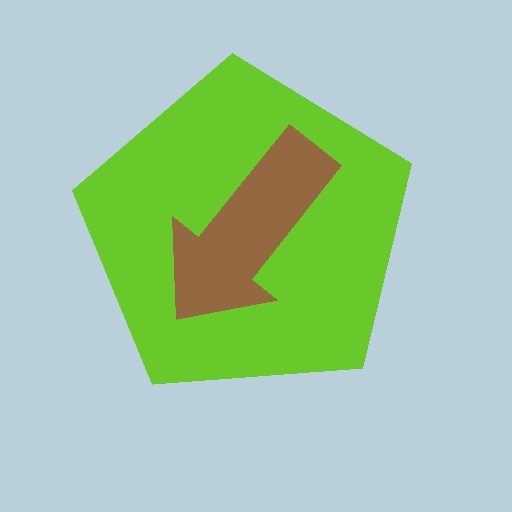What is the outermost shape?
The lime pentagon.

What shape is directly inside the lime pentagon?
The brown arrow.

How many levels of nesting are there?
2.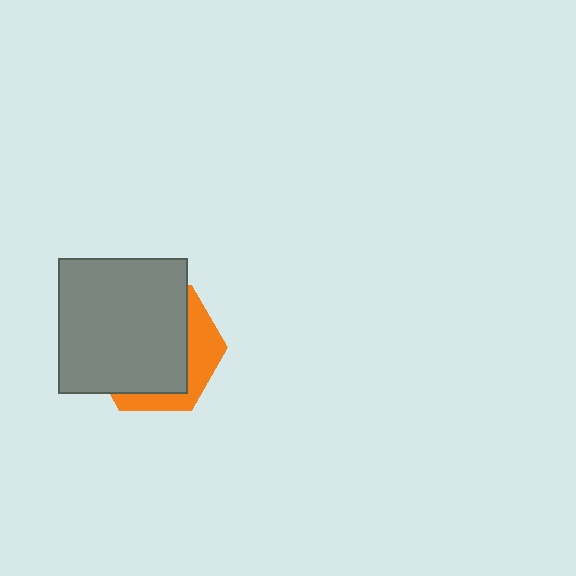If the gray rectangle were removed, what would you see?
You would see the complete orange hexagon.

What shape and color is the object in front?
The object in front is a gray rectangle.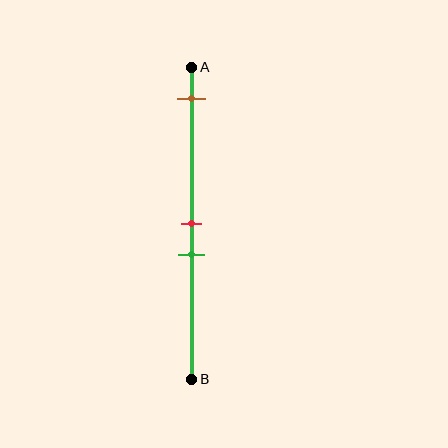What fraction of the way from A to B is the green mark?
The green mark is approximately 60% (0.6) of the way from A to B.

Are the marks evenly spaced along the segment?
No, the marks are not evenly spaced.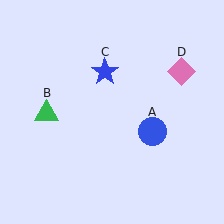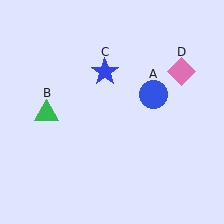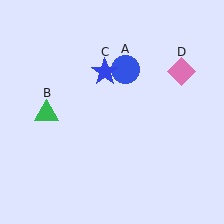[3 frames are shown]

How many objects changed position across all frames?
1 object changed position: blue circle (object A).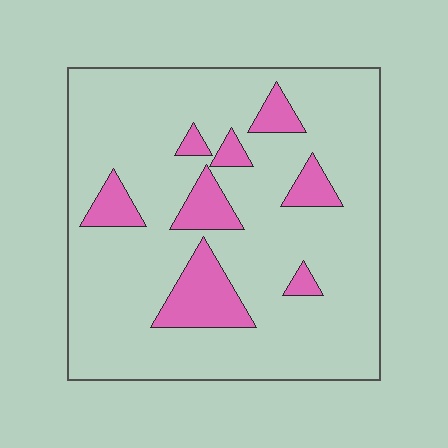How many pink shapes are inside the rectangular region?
8.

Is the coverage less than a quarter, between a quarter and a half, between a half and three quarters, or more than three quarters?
Less than a quarter.